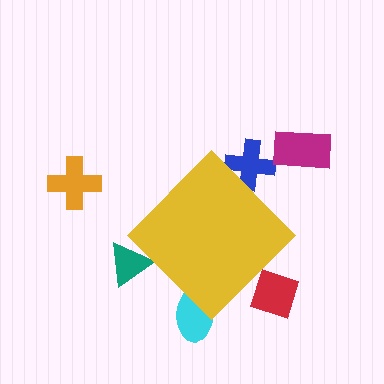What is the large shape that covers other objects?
A yellow diamond.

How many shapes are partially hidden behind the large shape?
4 shapes are partially hidden.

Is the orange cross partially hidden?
No, the orange cross is fully visible.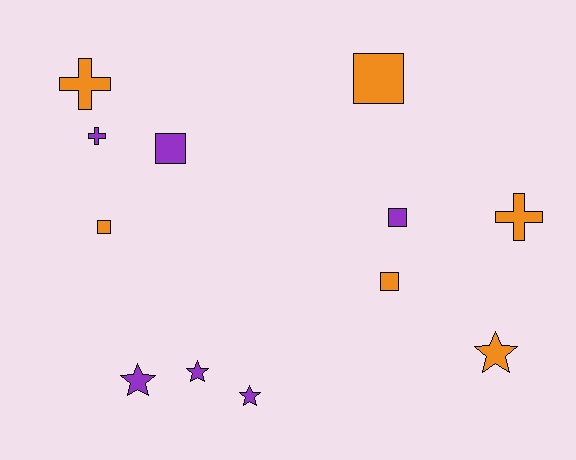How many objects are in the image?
There are 12 objects.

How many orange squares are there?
There are 3 orange squares.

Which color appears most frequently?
Purple, with 6 objects.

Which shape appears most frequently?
Square, with 5 objects.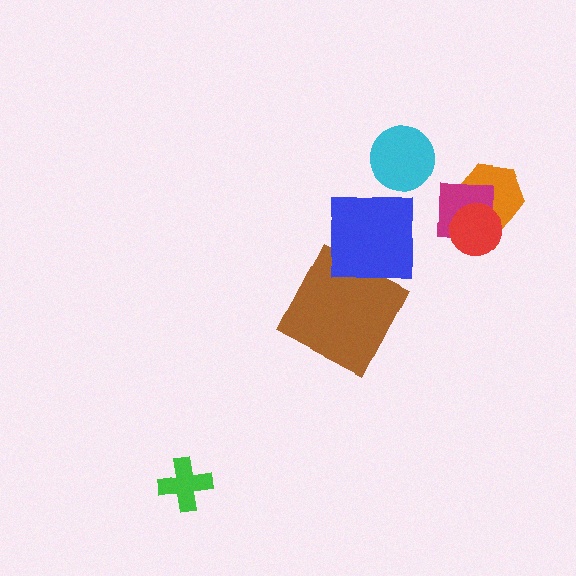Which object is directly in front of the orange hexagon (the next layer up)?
The magenta square is directly in front of the orange hexagon.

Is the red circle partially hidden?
No, no other shape covers it.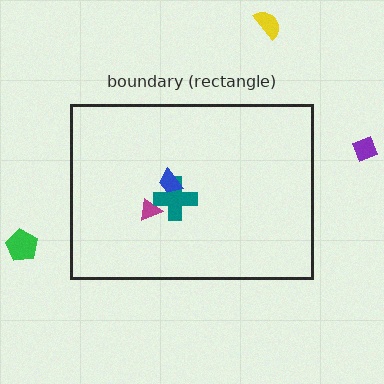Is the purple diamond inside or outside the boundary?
Outside.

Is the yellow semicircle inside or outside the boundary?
Outside.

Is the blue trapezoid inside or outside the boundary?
Inside.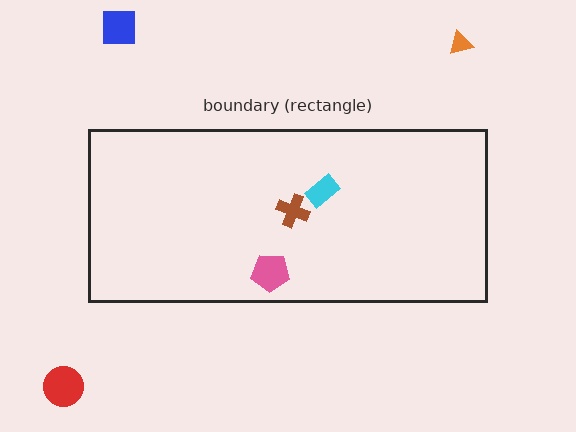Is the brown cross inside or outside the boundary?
Inside.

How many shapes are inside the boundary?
3 inside, 3 outside.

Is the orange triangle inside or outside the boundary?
Outside.